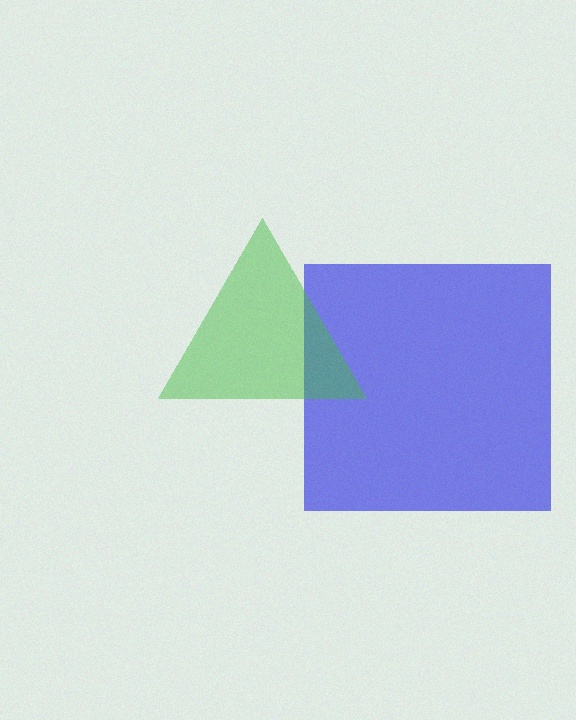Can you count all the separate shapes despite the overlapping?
Yes, there are 2 separate shapes.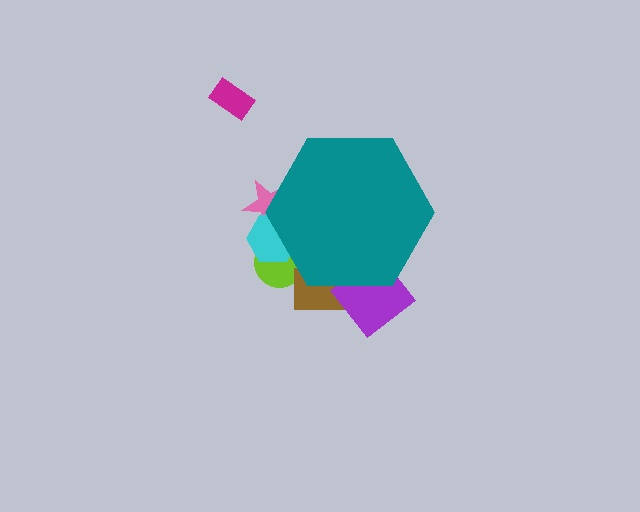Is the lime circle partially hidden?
Yes, the lime circle is partially hidden behind the teal hexagon.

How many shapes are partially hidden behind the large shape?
5 shapes are partially hidden.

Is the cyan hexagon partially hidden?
Yes, the cyan hexagon is partially hidden behind the teal hexagon.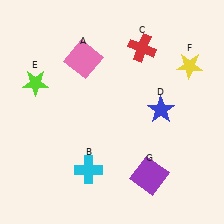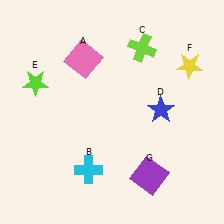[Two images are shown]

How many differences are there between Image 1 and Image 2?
There is 1 difference between the two images.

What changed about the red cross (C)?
In Image 1, C is red. In Image 2, it changed to lime.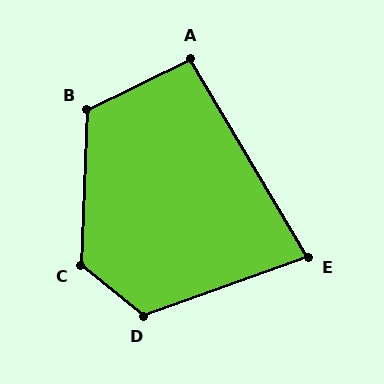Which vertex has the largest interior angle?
C, at approximately 126 degrees.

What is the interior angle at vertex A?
Approximately 94 degrees (approximately right).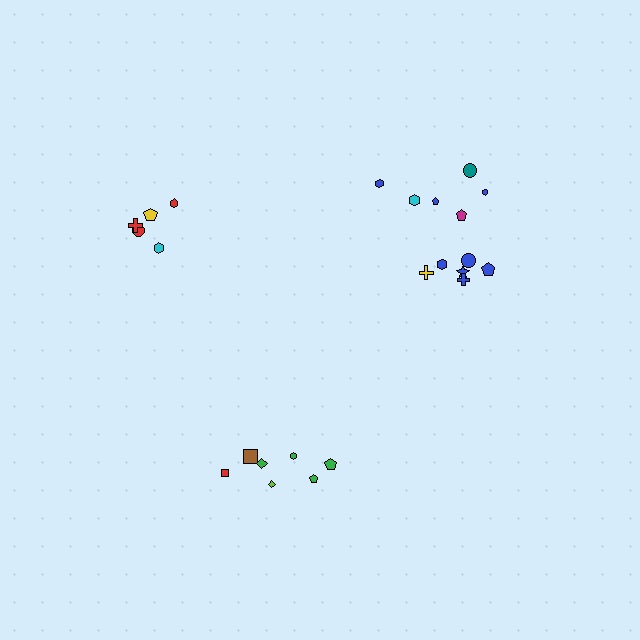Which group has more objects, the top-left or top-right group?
The top-right group.